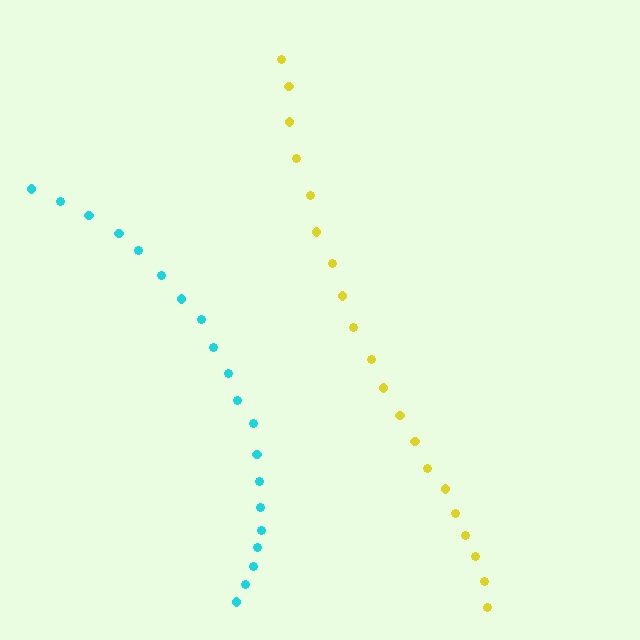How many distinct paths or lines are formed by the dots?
There are 2 distinct paths.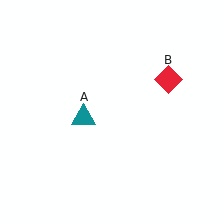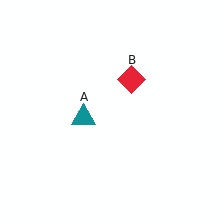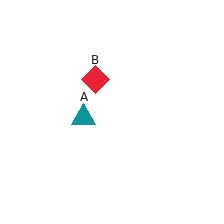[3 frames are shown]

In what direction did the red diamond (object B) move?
The red diamond (object B) moved left.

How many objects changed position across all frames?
1 object changed position: red diamond (object B).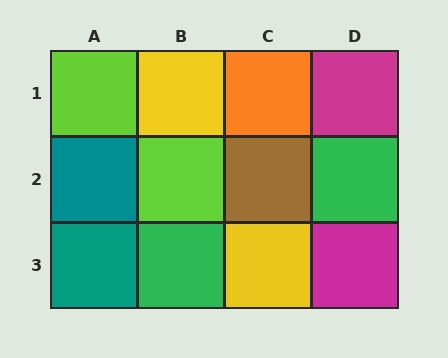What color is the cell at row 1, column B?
Yellow.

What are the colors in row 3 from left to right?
Teal, green, yellow, magenta.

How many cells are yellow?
2 cells are yellow.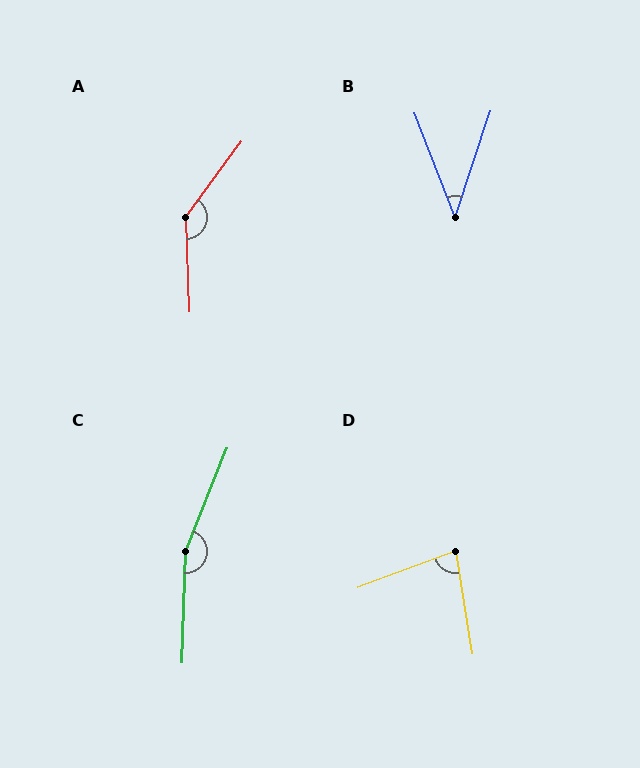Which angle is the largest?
C, at approximately 160 degrees.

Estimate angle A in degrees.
Approximately 141 degrees.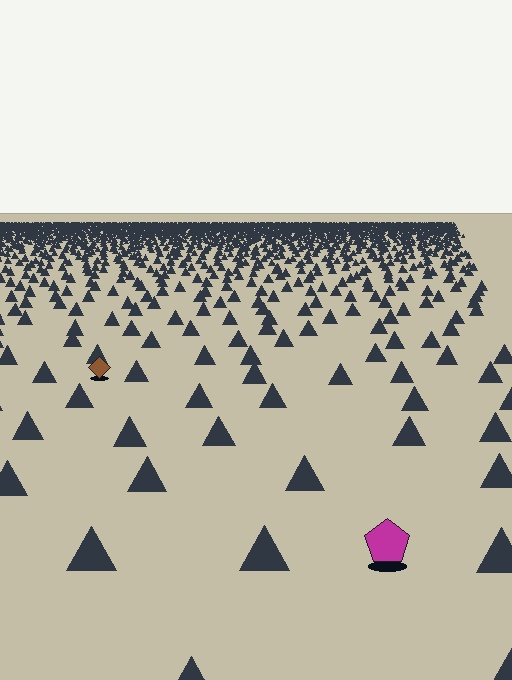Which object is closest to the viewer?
The magenta pentagon is closest. The texture marks near it are larger and more spread out.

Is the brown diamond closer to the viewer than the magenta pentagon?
No. The magenta pentagon is closer — you can tell from the texture gradient: the ground texture is coarser near it.